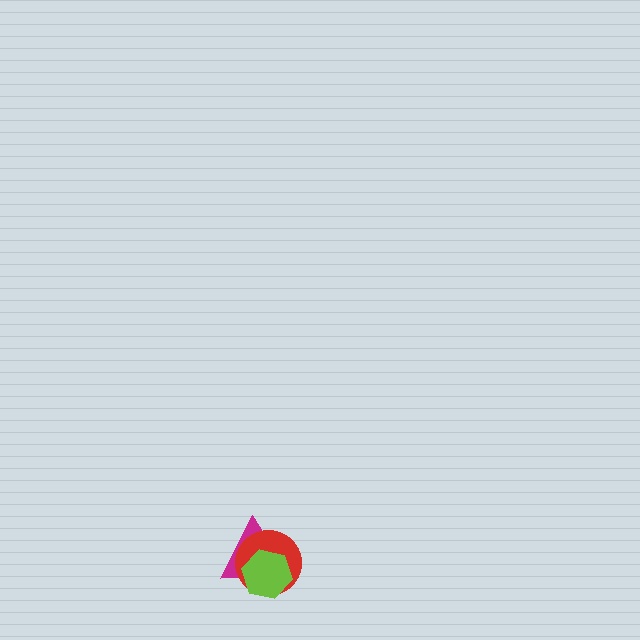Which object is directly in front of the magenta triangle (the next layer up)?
The red circle is directly in front of the magenta triangle.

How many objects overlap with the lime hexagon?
2 objects overlap with the lime hexagon.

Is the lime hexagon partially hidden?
No, no other shape covers it.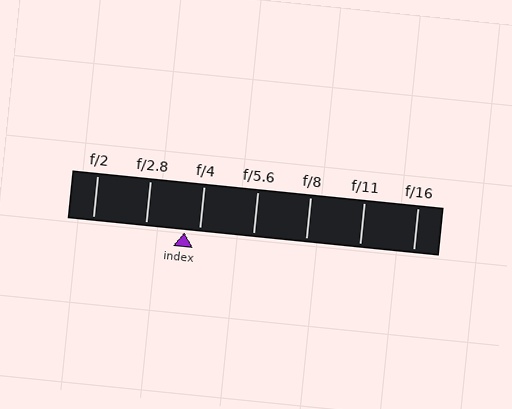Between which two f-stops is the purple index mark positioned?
The index mark is between f/2.8 and f/4.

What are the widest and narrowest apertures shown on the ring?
The widest aperture shown is f/2 and the narrowest is f/16.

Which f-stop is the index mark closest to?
The index mark is closest to f/4.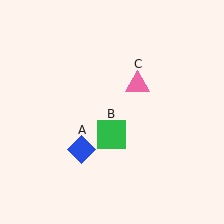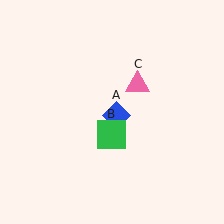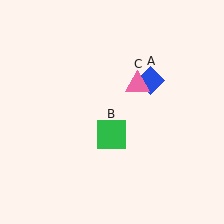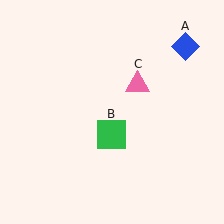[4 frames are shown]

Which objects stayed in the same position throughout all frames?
Green square (object B) and pink triangle (object C) remained stationary.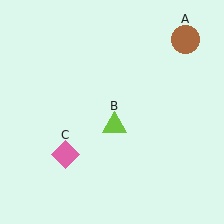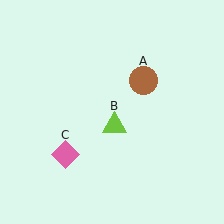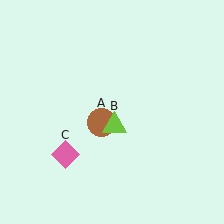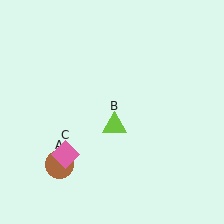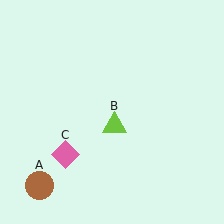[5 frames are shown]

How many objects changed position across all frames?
1 object changed position: brown circle (object A).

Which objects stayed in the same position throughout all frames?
Lime triangle (object B) and pink diamond (object C) remained stationary.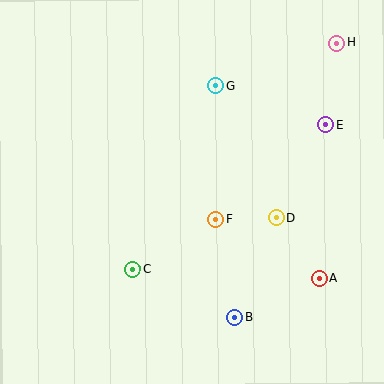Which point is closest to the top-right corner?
Point H is closest to the top-right corner.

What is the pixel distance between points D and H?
The distance between D and H is 185 pixels.